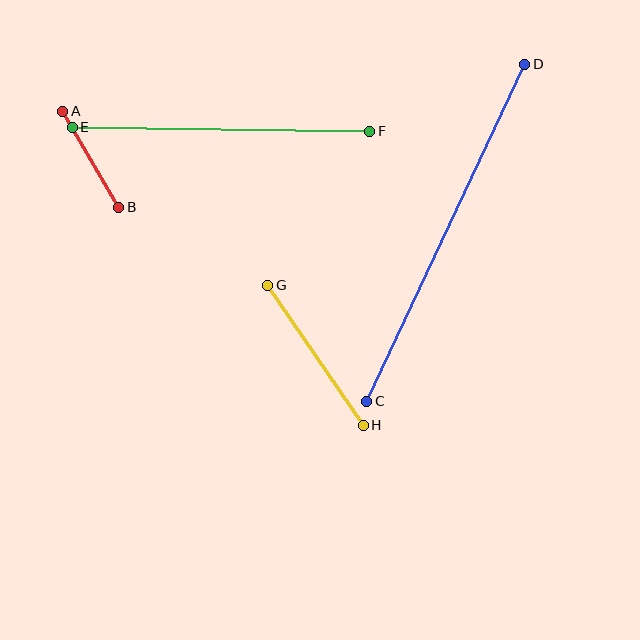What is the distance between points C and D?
The distance is approximately 372 pixels.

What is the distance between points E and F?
The distance is approximately 297 pixels.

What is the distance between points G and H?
The distance is approximately 170 pixels.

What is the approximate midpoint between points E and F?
The midpoint is at approximately (221, 129) pixels.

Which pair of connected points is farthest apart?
Points C and D are farthest apart.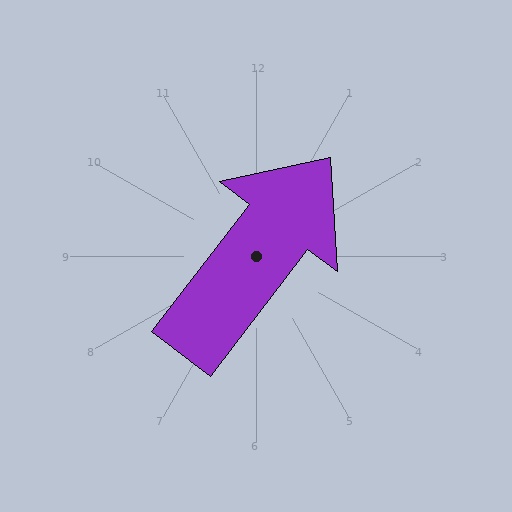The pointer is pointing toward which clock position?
Roughly 1 o'clock.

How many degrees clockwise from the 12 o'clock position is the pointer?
Approximately 37 degrees.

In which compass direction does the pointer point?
Northeast.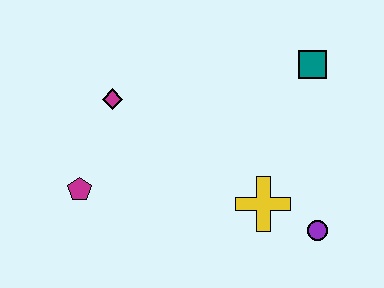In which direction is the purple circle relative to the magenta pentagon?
The purple circle is to the right of the magenta pentagon.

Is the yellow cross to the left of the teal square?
Yes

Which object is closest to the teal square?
The yellow cross is closest to the teal square.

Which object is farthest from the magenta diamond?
The purple circle is farthest from the magenta diamond.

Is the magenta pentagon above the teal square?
No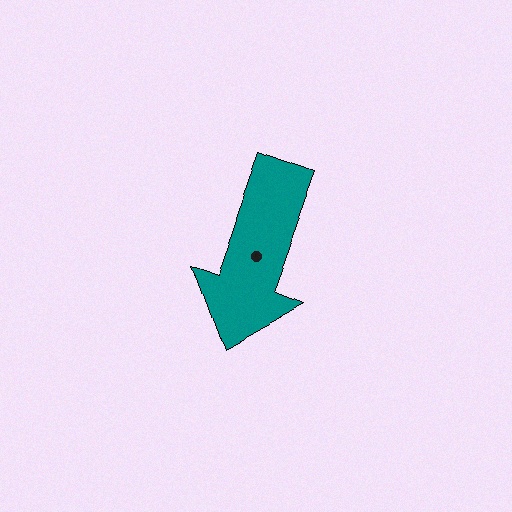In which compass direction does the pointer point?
South.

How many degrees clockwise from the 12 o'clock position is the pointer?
Approximately 200 degrees.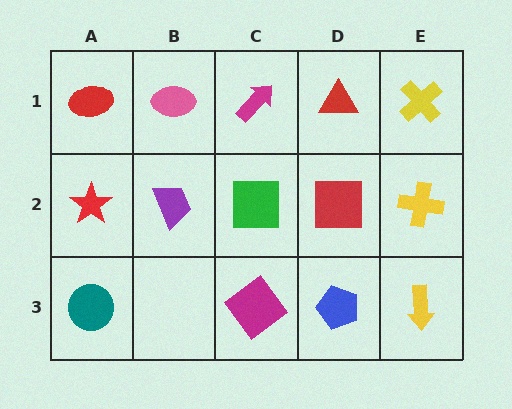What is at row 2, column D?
A red square.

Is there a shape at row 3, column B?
No, that cell is empty.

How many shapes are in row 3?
4 shapes.